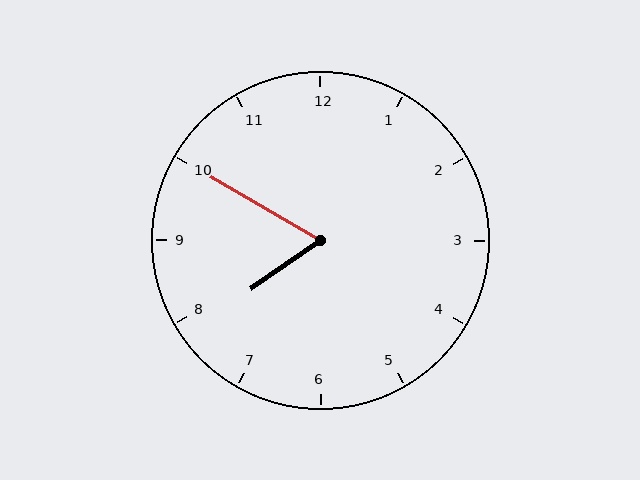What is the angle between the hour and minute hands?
Approximately 65 degrees.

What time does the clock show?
7:50.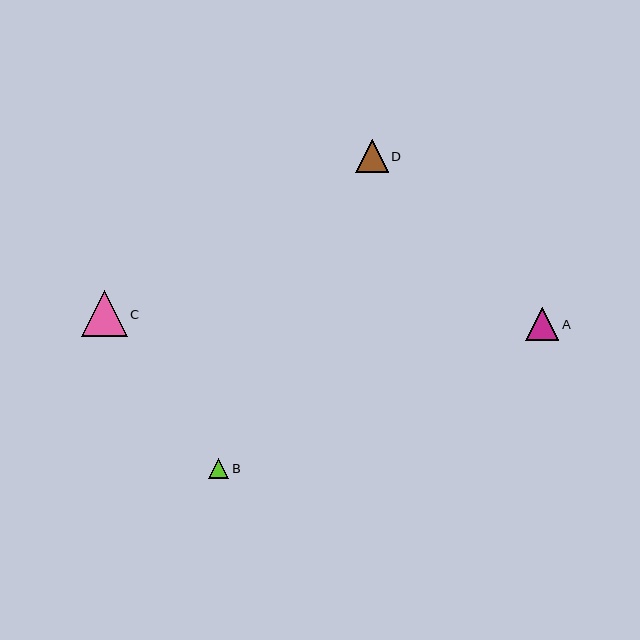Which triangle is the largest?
Triangle C is the largest with a size of approximately 46 pixels.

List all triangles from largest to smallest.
From largest to smallest: C, A, D, B.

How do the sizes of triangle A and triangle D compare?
Triangle A and triangle D are approximately the same size.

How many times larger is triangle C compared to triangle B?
Triangle C is approximately 2.2 times the size of triangle B.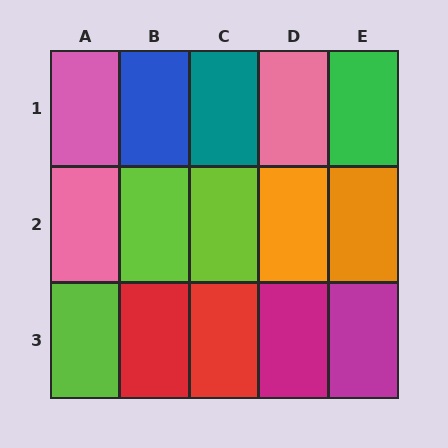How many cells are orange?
2 cells are orange.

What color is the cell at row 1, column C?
Teal.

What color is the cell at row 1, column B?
Blue.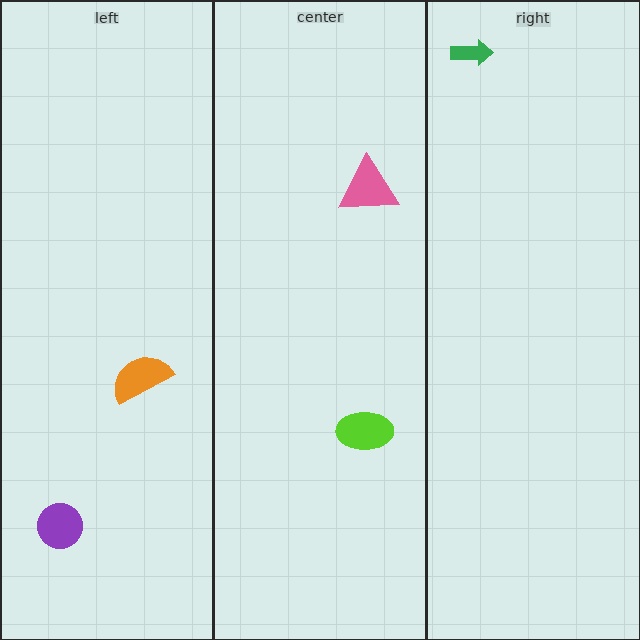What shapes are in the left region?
The orange semicircle, the purple circle.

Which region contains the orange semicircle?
The left region.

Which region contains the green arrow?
The right region.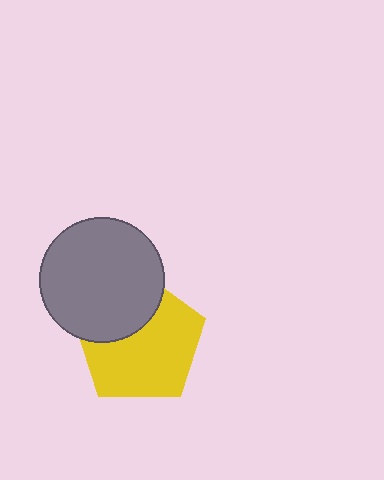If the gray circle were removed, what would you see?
You would see the complete yellow pentagon.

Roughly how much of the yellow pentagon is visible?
Most of it is visible (roughly 67%).